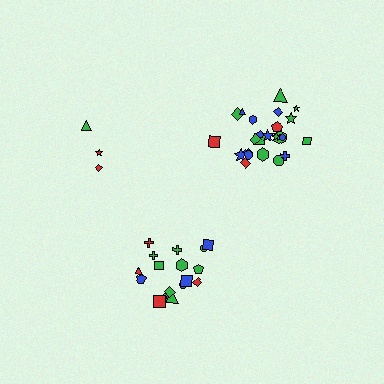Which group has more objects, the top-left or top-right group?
The top-right group.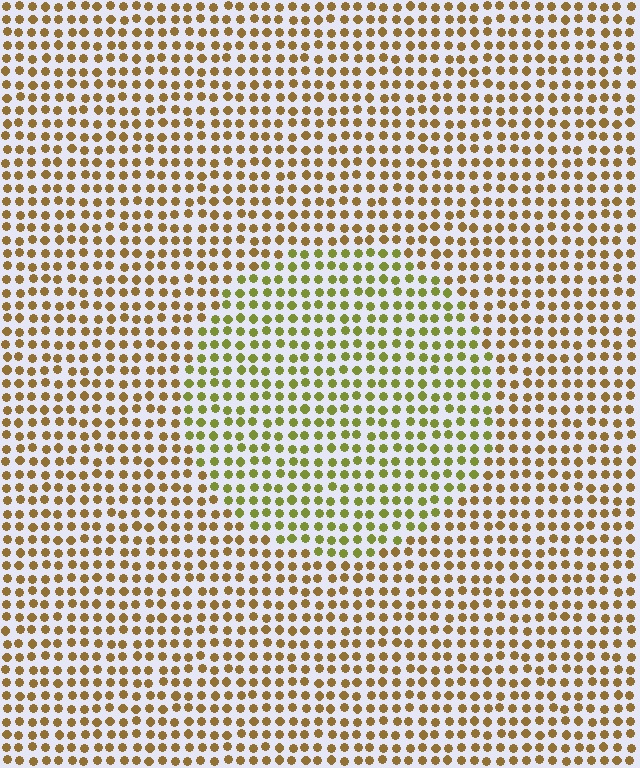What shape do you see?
I see a circle.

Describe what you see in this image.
The image is filled with small brown elements in a uniform arrangement. A circle-shaped region is visible where the elements are tinted to a slightly different hue, forming a subtle color boundary.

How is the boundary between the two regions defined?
The boundary is defined purely by a slight shift in hue (about 36 degrees). Spacing, size, and orientation are identical on both sides.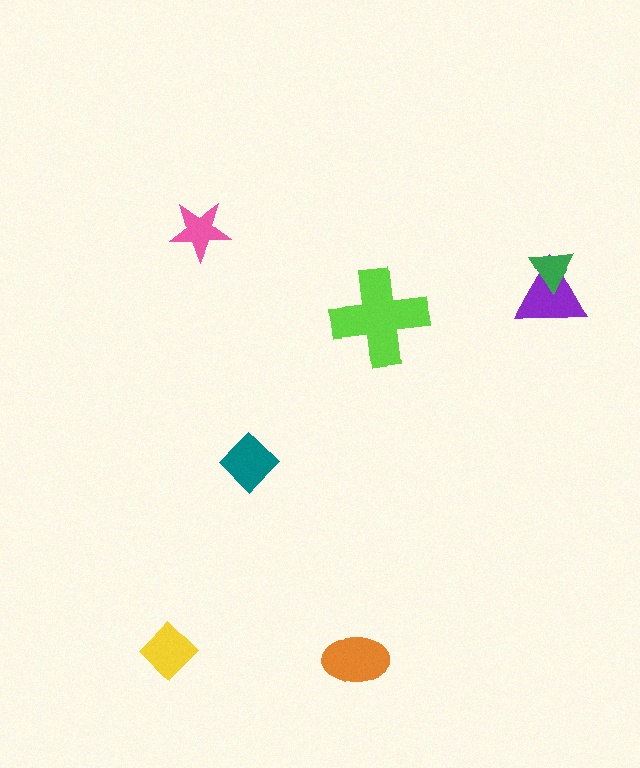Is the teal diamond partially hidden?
No, no other shape covers it.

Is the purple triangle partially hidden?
Yes, it is partially covered by another shape.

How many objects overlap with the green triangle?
1 object overlaps with the green triangle.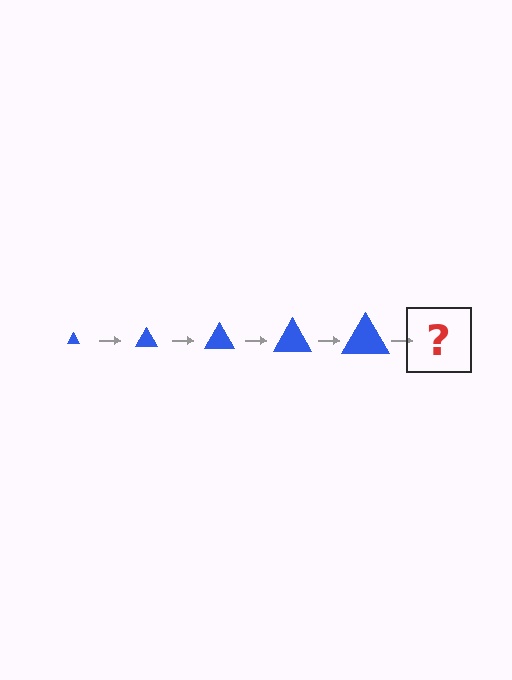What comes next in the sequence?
The next element should be a blue triangle, larger than the previous one.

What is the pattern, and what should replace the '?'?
The pattern is that the triangle gets progressively larger each step. The '?' should be a blue triangle, larger than the previous one.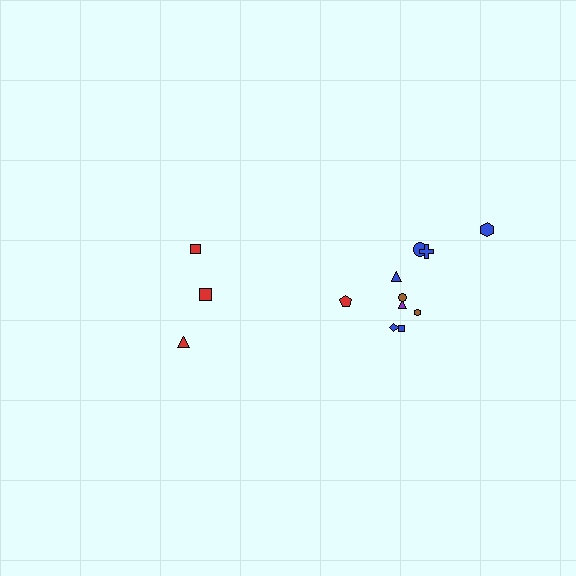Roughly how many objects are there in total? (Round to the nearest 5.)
Roughly 15 objects in total.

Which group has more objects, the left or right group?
The right group.